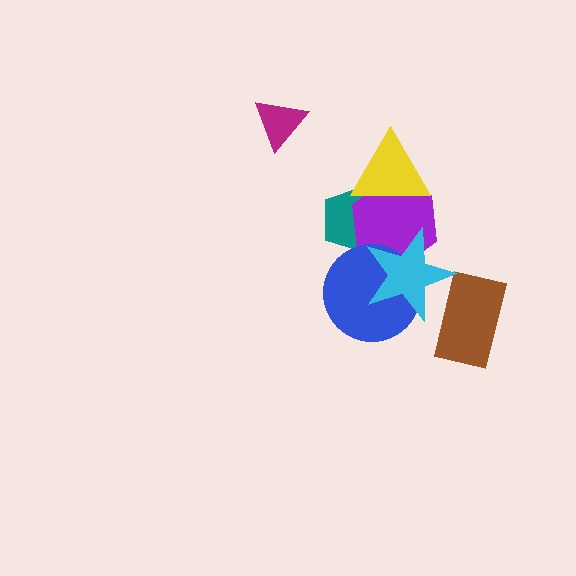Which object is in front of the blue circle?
The cyan star is in front of the blue circle.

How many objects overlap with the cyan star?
3 objects overlap with the cyan star.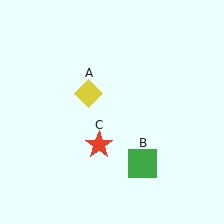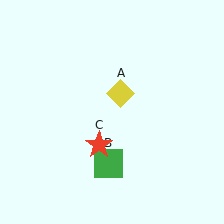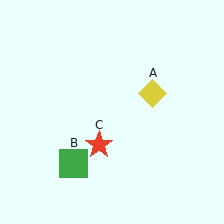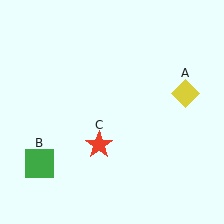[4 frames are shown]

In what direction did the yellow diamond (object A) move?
The yellow diamond (object A) moved right.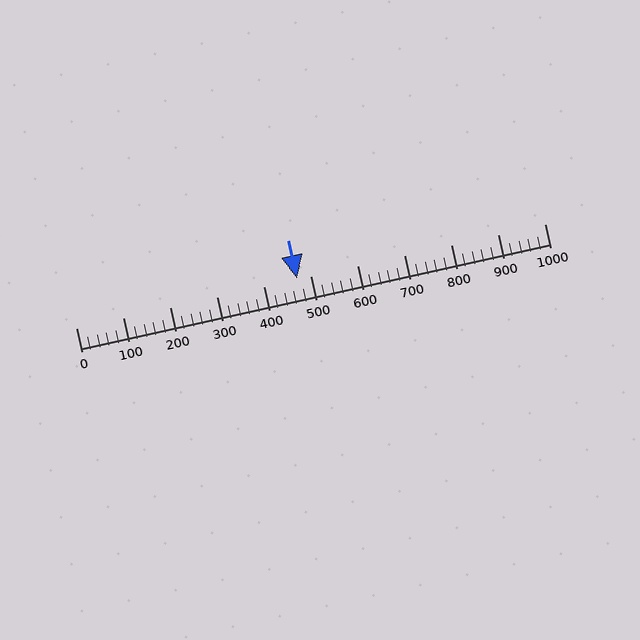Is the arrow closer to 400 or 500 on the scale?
The arrow is closer to 500.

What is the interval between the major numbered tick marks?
The major tick marks are spaced 100 units apart.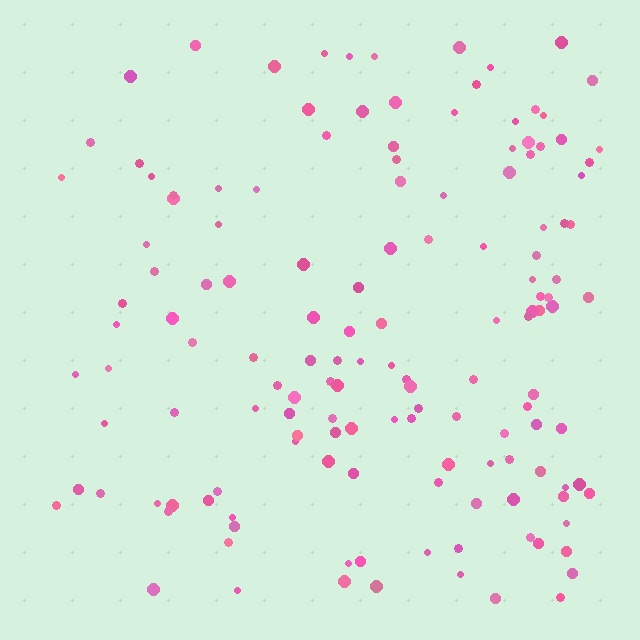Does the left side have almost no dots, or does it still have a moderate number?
Still a moderate number, just noticeably fewer than the right.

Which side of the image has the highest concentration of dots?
The right.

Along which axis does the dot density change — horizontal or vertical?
Horizontal.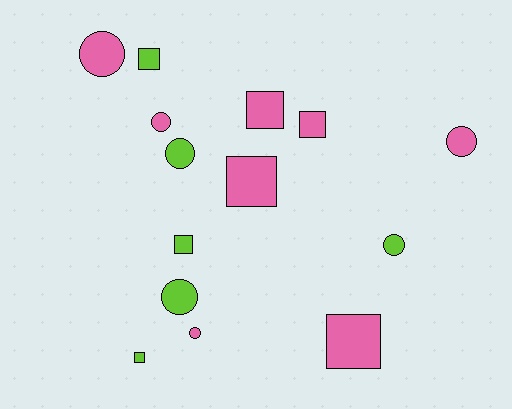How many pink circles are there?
There are 4 pink circles.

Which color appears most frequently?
Pink, with 8 objects.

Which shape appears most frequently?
Square, with 7 objects.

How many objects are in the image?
There are 14 objects.